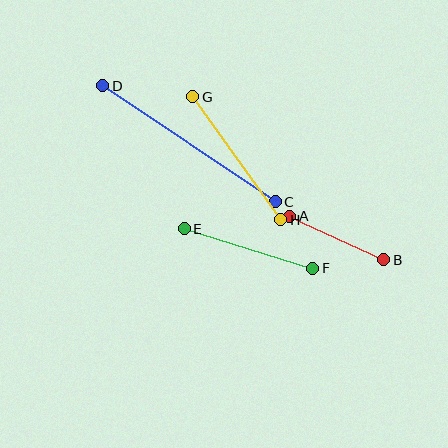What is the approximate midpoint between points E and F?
The midpoint is at approximately (248, 248) pixels.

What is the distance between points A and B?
The distance is approximately 103 pixels.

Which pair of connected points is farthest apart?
Points C and D are farthest apart.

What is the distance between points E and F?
The distance is approximately 134 pixels.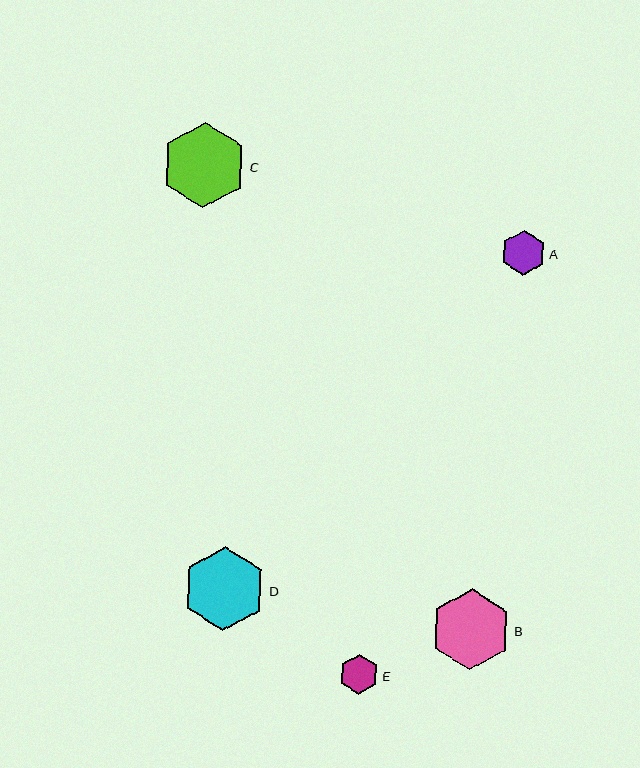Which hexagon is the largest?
Hexagon C is the largest with a size of approximately 85 pixels.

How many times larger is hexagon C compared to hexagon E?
Hexagon C is approximately 2.1 times the size of hexagon E.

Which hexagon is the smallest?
Hexagon E is the smallest with a size of approximately 40 pixels.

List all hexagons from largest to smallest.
From largest to smallest: C, D, B, A, E.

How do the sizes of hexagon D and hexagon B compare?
Hexagon D and hexagon B are approximately the same size.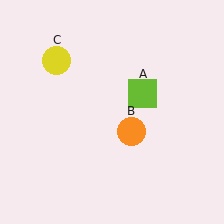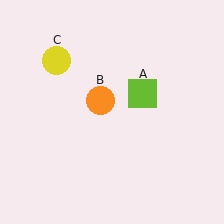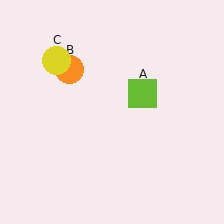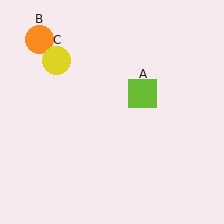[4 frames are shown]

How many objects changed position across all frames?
1 object changed position: orange circle (object B).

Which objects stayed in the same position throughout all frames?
Lime square (object A) and yellow circle (object C) remained stationary.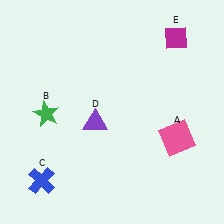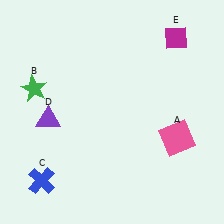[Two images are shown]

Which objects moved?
The objects that moved are: the green star (B), the purple triangle (D).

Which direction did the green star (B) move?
The green star (B) moved up.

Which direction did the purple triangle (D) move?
The purple triangle (D) moved left.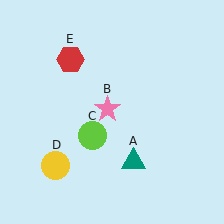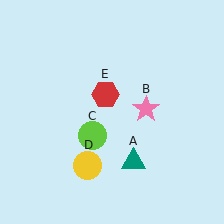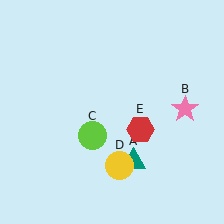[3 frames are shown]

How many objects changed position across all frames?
3 objects changed position: pink star (object B), yellow circle (object D), red hexagon (object E).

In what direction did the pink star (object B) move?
The pink star (object B) moved right.